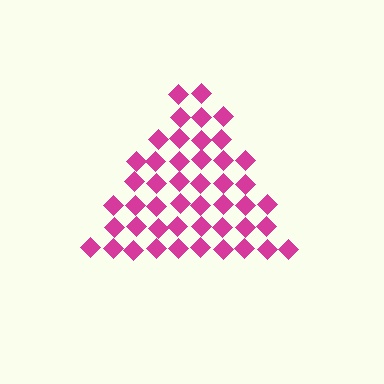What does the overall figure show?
The overall figure shows a triangle.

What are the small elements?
The small elements are diamonds.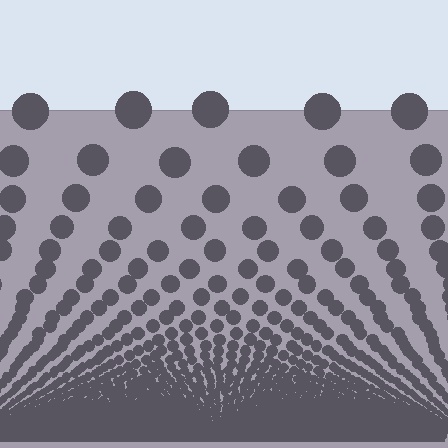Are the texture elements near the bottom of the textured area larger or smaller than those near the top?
Smaller. The gradient is inverted — elements near the bottom are smaller and denser.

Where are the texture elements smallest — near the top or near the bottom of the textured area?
Near the bottom.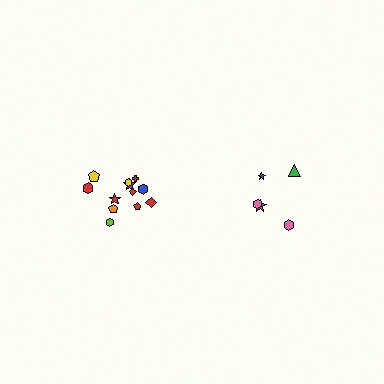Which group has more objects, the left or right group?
The left group.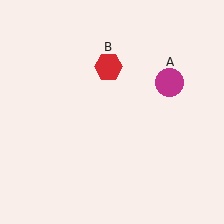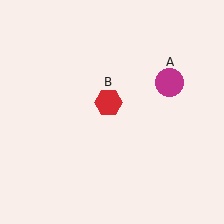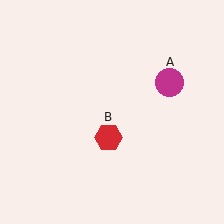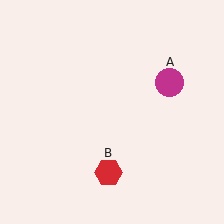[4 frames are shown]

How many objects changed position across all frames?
1 object changed position: red hexagon (object B).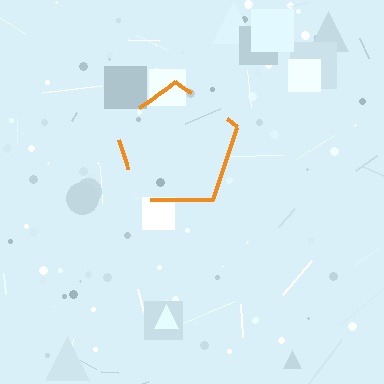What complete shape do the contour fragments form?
The contour fragments form a pentagon.